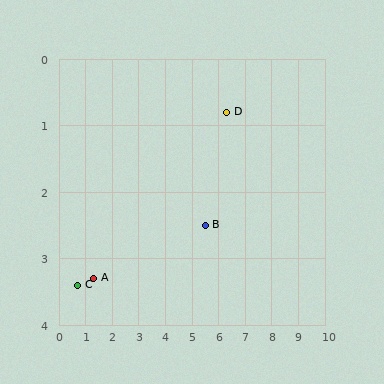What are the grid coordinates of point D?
Point D is at approximately (6.3, 0.8).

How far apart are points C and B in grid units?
Points C and B are about 4.9 grid units apart.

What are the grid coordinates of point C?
Point C is at approximately (0.7, 3.4).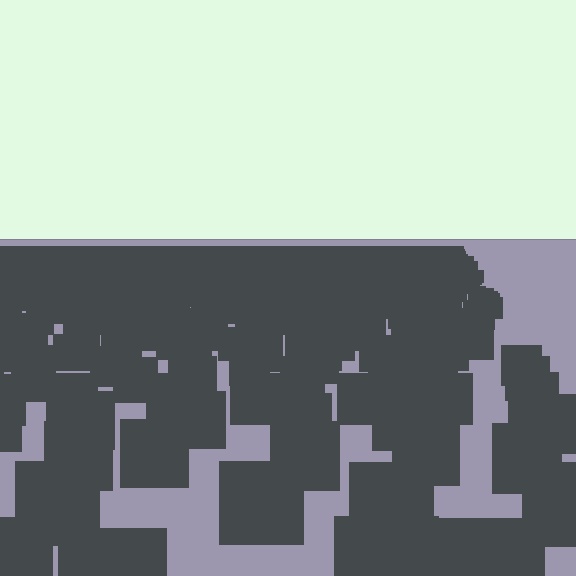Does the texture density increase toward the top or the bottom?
Density increases toward the top.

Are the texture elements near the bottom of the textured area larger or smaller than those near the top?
Larger. Near the bottom, elements are closer to the viewer and appear at a bigger on-screen size.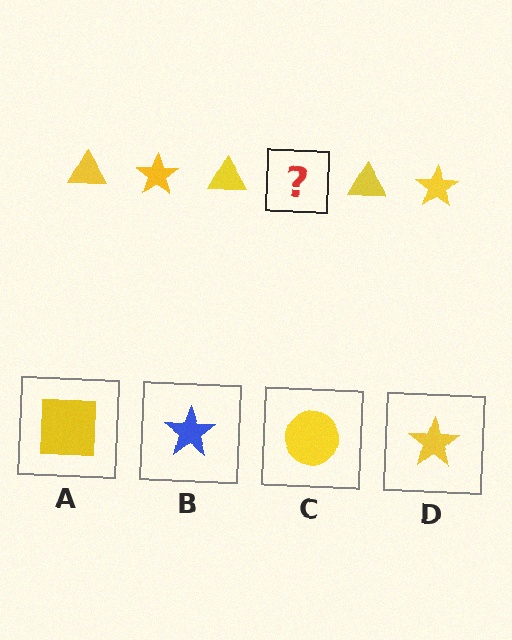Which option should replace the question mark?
Option D.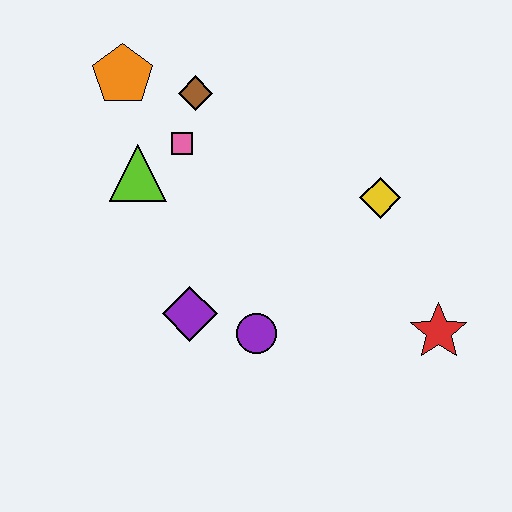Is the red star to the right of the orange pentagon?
Yes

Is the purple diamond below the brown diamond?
Yes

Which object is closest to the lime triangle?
The pink square is closest to the lime triangle.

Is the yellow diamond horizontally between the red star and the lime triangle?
Yes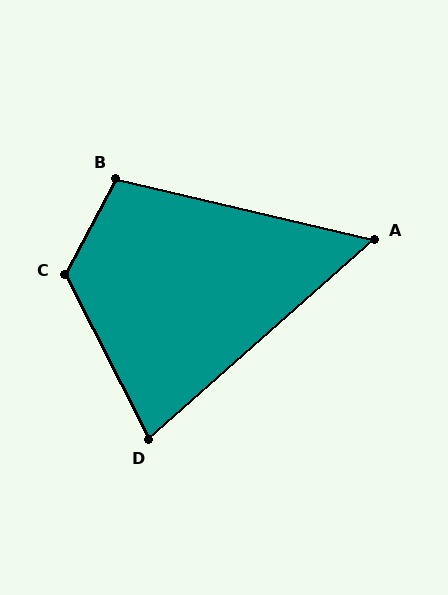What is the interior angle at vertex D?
Approximately 75 degrees (acute).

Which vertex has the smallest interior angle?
A, at approximately 55 degrees.